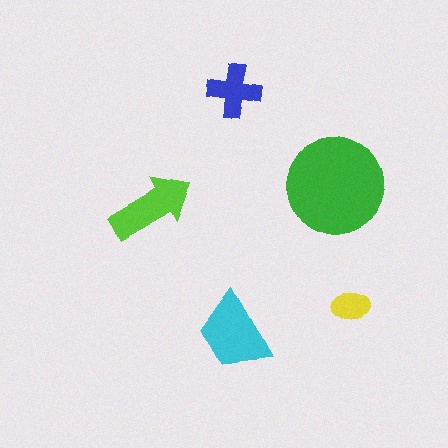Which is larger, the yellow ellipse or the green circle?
The green circle.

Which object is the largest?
The green circle.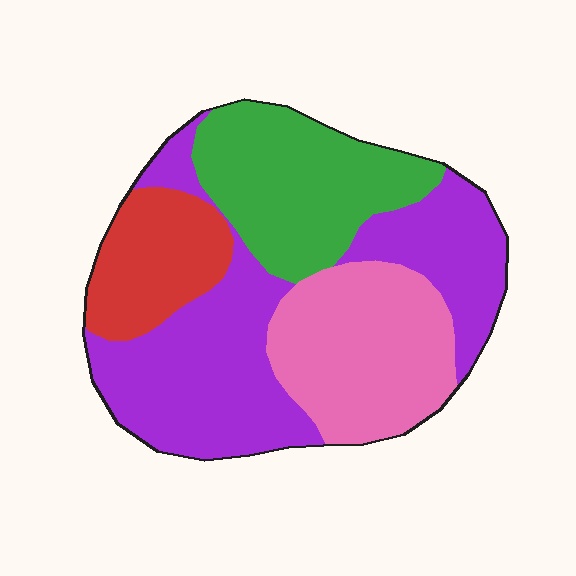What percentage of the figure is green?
Green takes up about one quarter (1/4) of the figure.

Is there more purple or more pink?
Purple.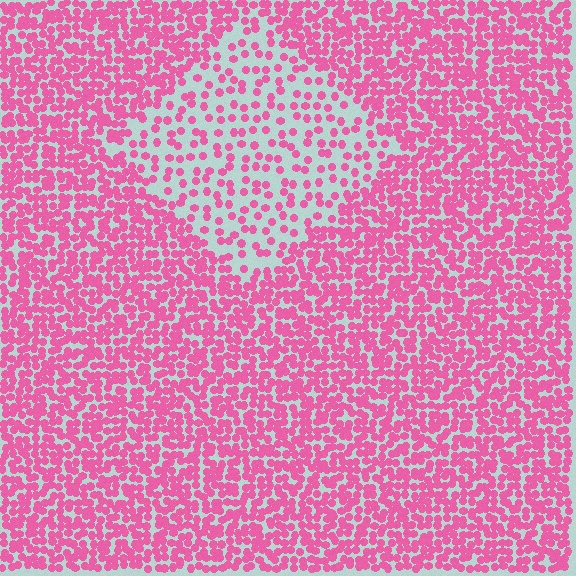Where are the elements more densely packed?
The elements are more densely packed outside the diamond boundary.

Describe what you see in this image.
The image contains small pink elements arranged at two different densities. A diamond-shaped region is visible where the elements are less densely packed than the surrounding area.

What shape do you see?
I see a diamond.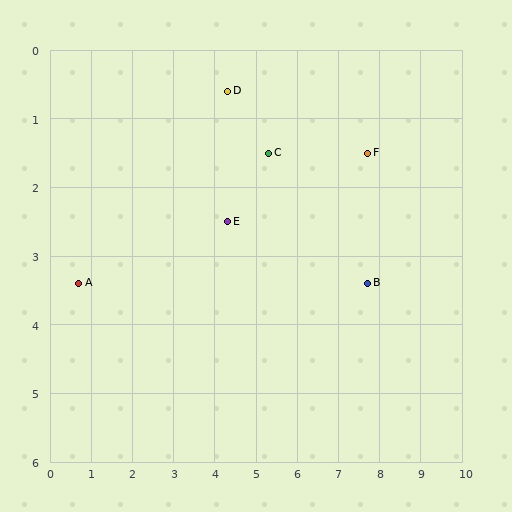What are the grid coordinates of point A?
Point A is at approximately (0.7, 3.4).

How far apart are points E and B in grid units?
Points E and B are about 3.5 grid units apart.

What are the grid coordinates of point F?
Point F is at approximately (7.7, 1.5).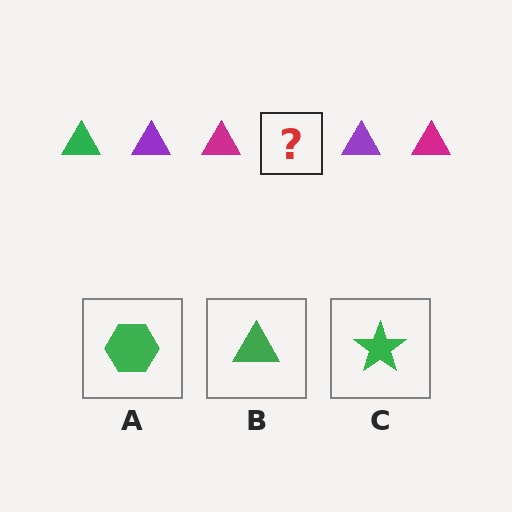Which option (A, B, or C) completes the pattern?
B.